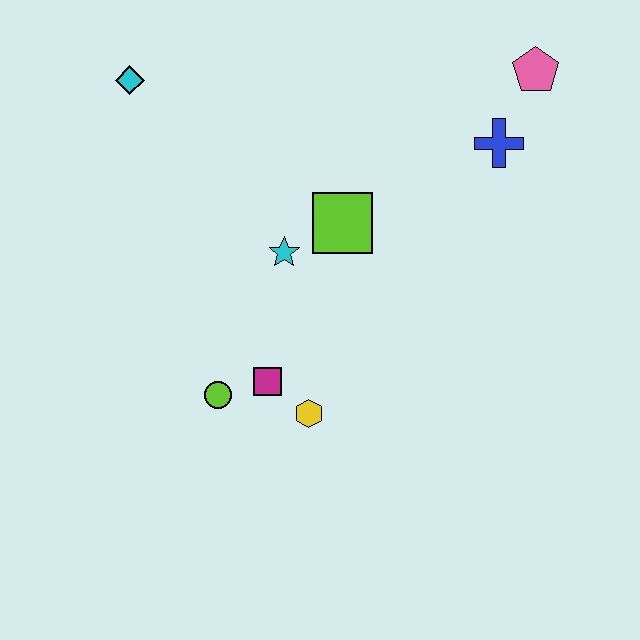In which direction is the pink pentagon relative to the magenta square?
The pink pentagon is above the magenta square.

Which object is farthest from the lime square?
The cyan diamond is farthest from the lime square.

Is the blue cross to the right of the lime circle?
Yes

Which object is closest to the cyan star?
The lime square is closest to the cyan star.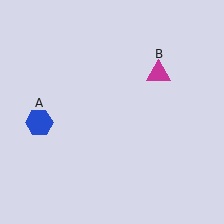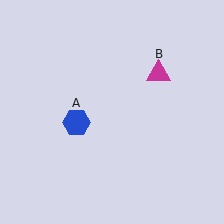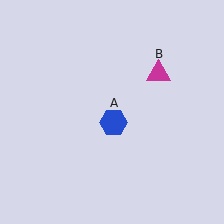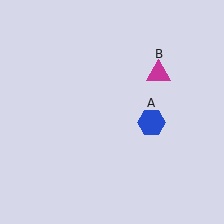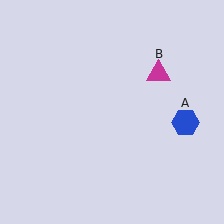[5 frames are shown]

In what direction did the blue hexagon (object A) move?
The blue hexagon (object A) moved right.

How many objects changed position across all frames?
1 object changed position: blue hexagon (object A).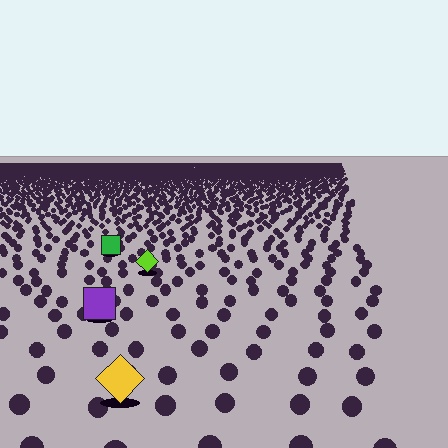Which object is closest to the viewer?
The yellow diamond is closest. The texture marks near it are larger and more spread out.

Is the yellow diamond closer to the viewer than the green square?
Yes. The yellow diamond is closer — you can tell from the texture gradient: the ground texture is coarser near it.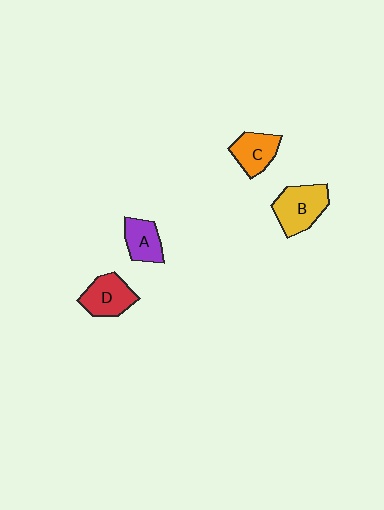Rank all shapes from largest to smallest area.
From largest to smallest: B (yellow), D (red), C (orange), A (purple).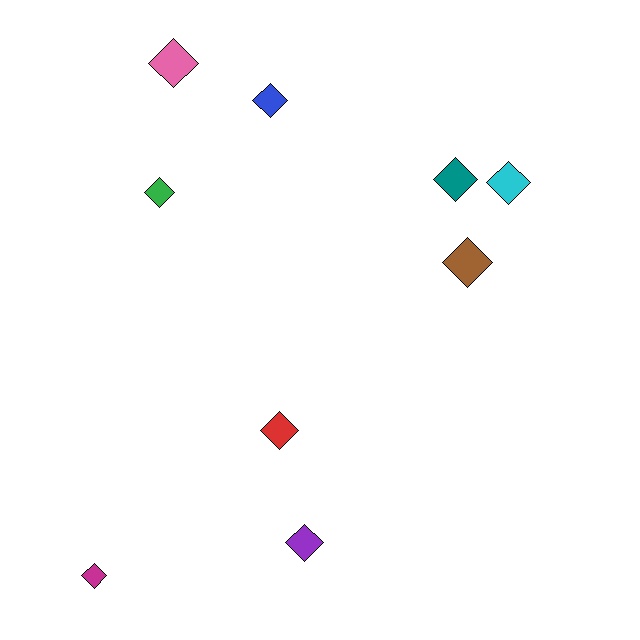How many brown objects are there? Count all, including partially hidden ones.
There is 1 brown object.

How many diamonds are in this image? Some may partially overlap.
There are 9 diamonds.